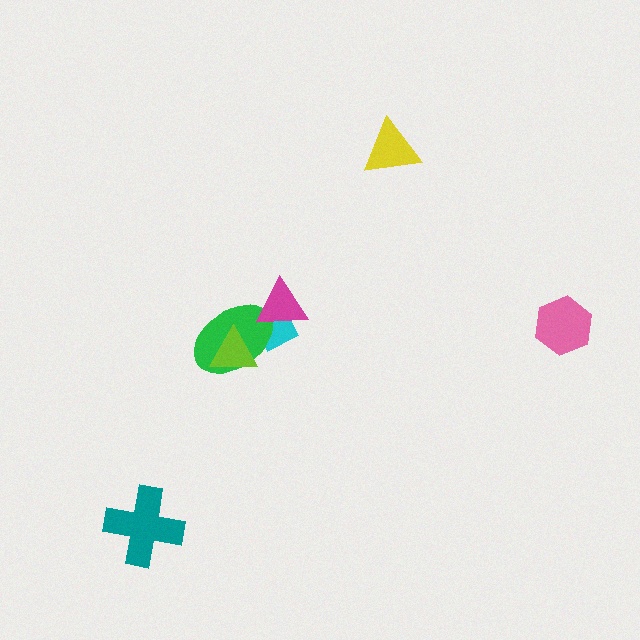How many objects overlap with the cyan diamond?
2 objects overlap with the cyan diamond.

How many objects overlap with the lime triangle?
1 object overlaps with the lime triangle.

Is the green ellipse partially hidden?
Yes, it is partially covered by another shape.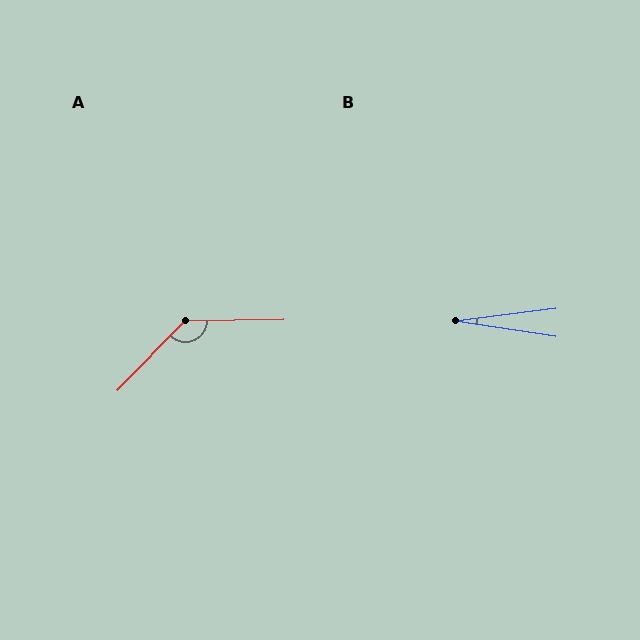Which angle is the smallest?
B, at approximately 16 degrees.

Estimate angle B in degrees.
Approximately 16 degrees.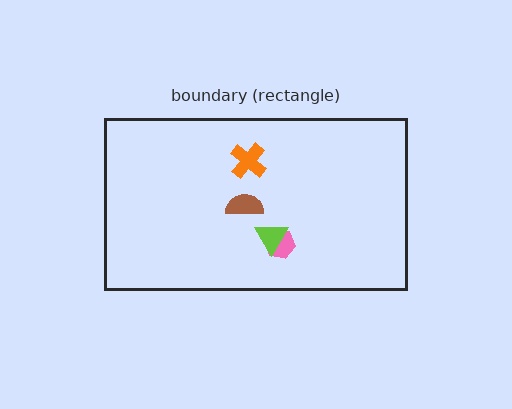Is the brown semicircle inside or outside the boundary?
Inside.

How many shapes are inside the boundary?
4 inside, 0 outside.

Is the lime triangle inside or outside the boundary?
Inside.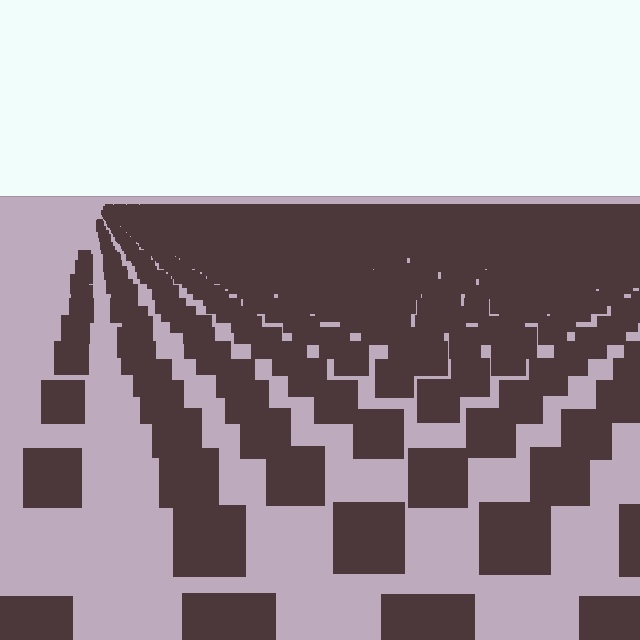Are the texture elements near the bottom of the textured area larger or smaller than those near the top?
Larger. Near the bottom, elements are closer to the viewer and appear at a bigger on-screen size.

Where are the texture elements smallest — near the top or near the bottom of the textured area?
Near the top.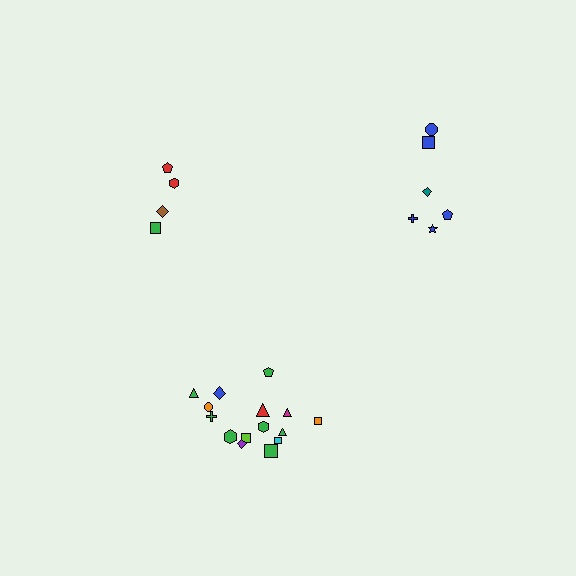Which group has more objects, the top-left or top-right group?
The top-right group.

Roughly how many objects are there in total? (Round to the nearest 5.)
Roughly 25 objects in total.